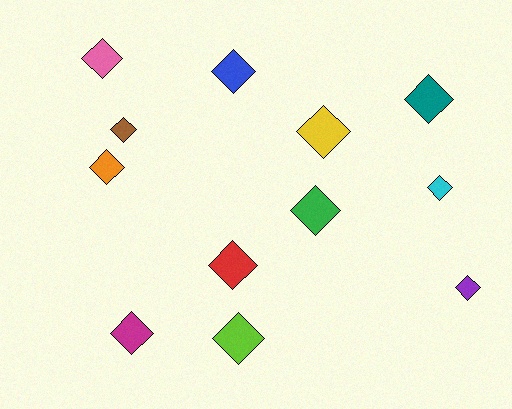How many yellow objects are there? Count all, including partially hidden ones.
There is 1 yellow object.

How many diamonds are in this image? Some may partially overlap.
There are 12 diamonds.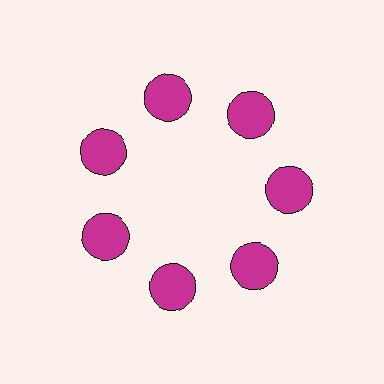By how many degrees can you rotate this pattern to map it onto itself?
The pattern maps onto itself every 51 degrees of rotation.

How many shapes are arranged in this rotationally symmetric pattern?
There are 7 shapes, arranged in 7 groups of 1.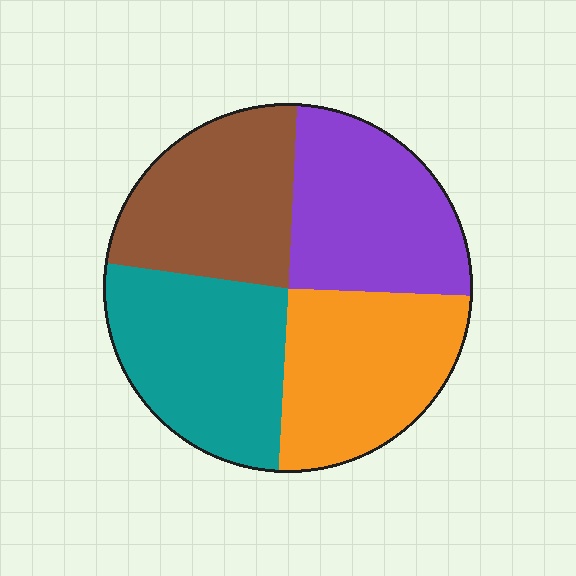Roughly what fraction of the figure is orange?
Orange covers 25% of the figure.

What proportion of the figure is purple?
Purple takes up less than a quarter of the figure.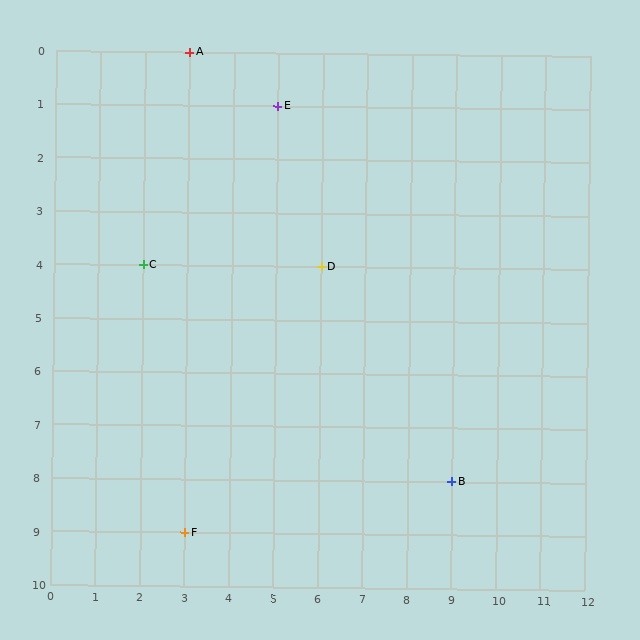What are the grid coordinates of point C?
Point C is at grid coordinates (2, 4).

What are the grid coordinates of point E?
Point E is at grid coordinates (5, 1).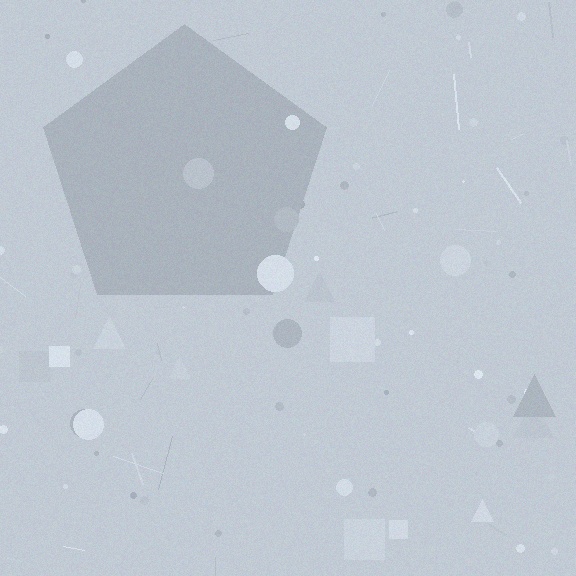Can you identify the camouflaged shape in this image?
The camouflaged shape is a pentagon.